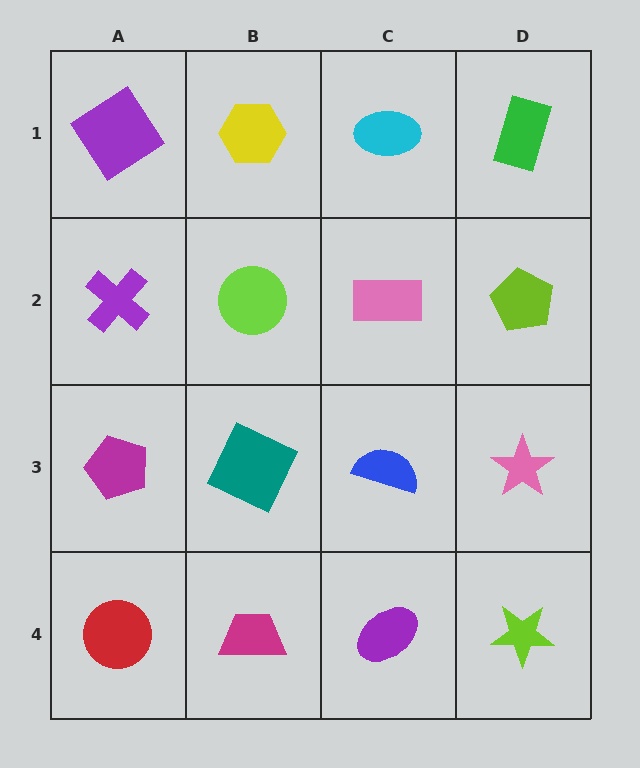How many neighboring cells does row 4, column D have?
2.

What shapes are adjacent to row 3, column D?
A lime pentagon (row 2, column D), a lime star (row 4, column D), a blue semicircle (row 3, column C).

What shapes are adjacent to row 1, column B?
A lime circle (row 2, column B), a purple diamond (row 1, column A), a cyan ellipse (row 1, column C).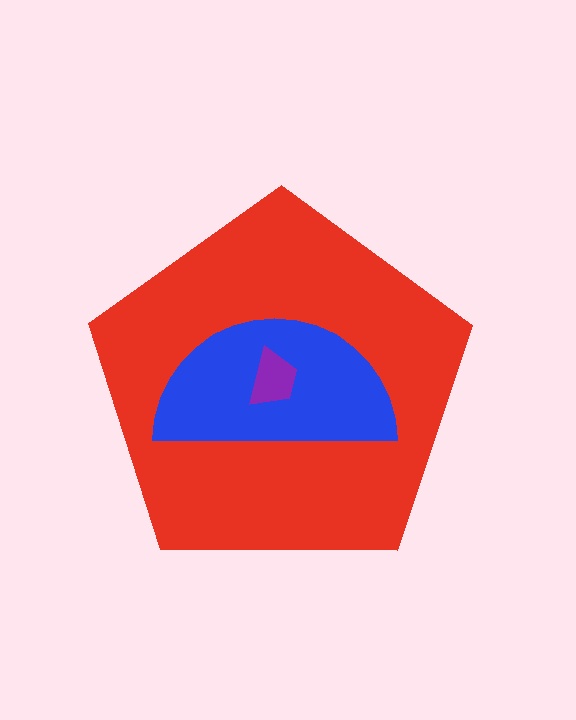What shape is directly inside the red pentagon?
The blue semicircle.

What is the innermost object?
The purple trapezoid.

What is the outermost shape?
The red pentagon.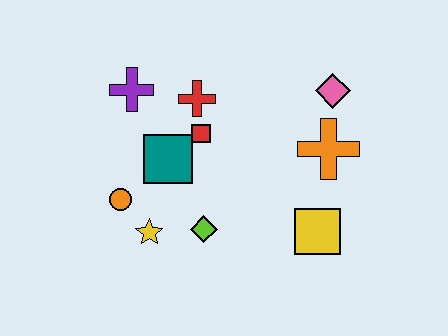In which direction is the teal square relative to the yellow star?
The teal square is above the yellow star.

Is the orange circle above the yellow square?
Yes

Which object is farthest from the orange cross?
The orange circle is farthest from the orange cross.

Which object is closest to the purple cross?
The red cross is closest to the purple cross.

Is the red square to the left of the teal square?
No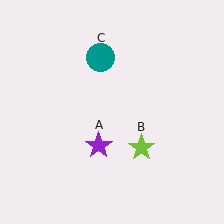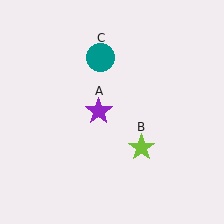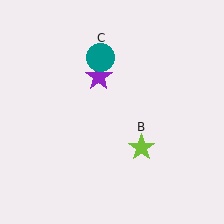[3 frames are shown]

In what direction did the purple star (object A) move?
The purple star (object A) moved up.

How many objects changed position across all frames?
1 object changed position: purple star (object A).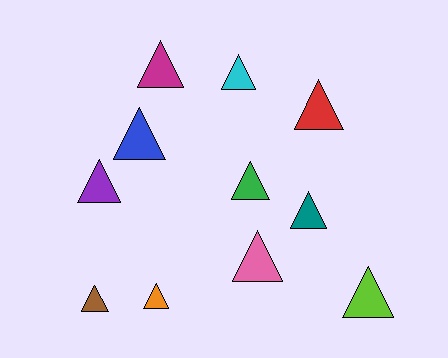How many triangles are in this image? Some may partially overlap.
There are 11 triangles.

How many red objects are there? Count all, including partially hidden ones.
There is 1 red object.